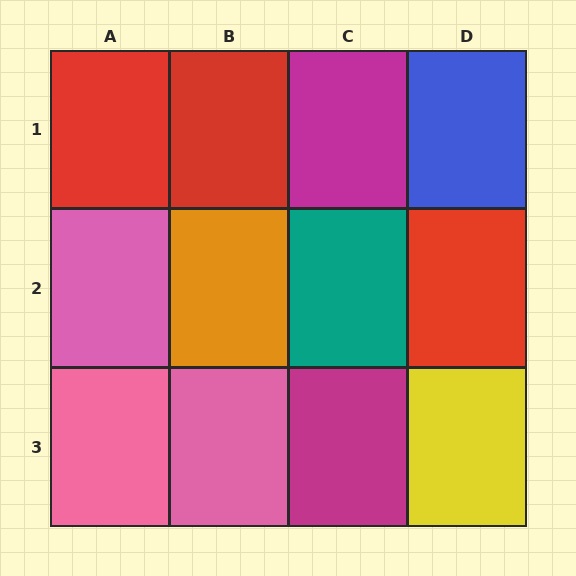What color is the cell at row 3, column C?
Magenta.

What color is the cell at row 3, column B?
Pink.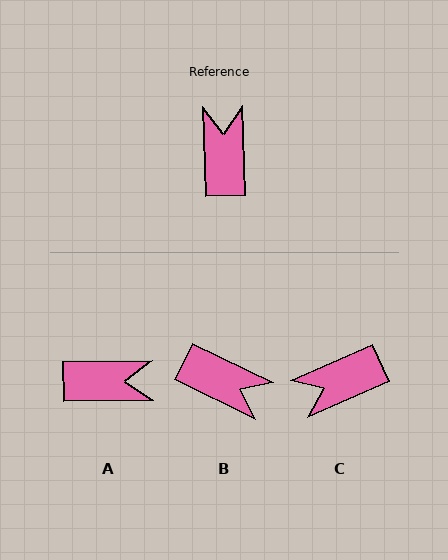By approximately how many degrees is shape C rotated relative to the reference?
Approximately 112 degrees counter-clockwise.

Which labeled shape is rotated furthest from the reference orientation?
B, about 118 degrees away.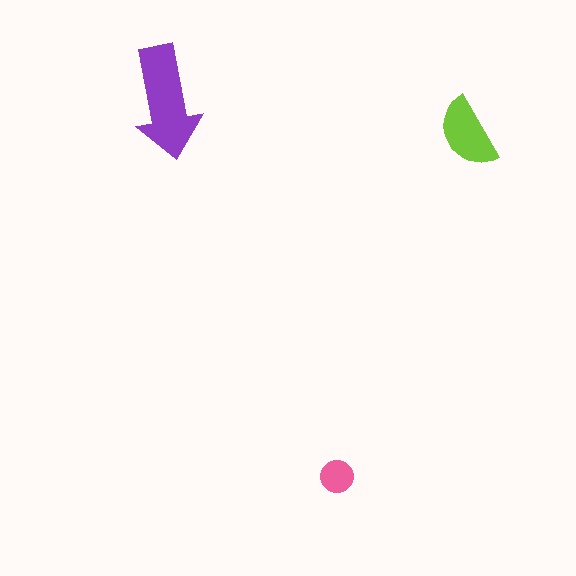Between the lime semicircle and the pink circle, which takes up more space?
The lime semicircle.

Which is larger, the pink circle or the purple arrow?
The purple arrow.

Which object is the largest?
The purple arrow.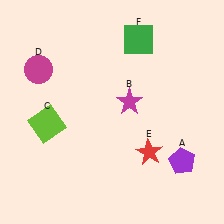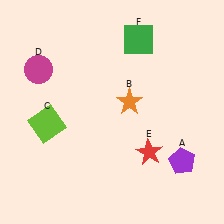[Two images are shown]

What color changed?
The star (B) changed from magenta in Image 1 to orange in Image 2.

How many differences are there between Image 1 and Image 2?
There is 1 difference between the two images.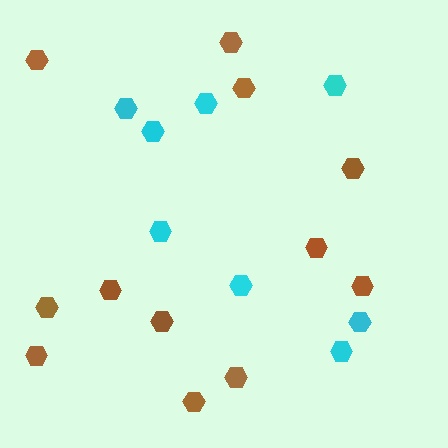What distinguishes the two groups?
There are 2 groups: one group of brown hexagons (12) and one group of cyan hexagons (8).